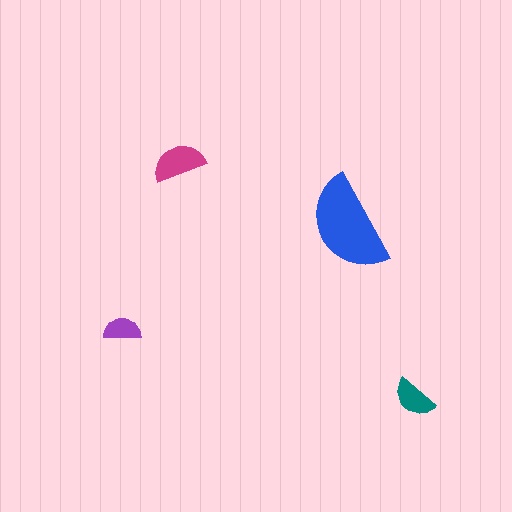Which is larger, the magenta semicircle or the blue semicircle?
The blue one.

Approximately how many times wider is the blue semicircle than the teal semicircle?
About 2 times wider.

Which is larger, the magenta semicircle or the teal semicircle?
The magenta one.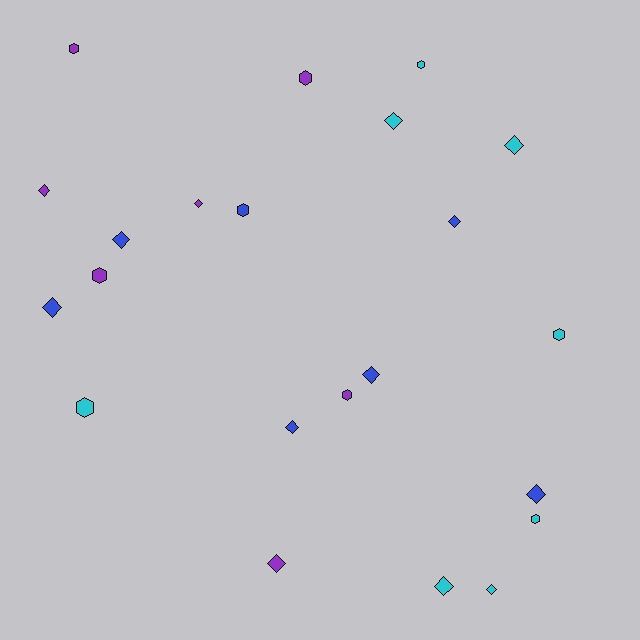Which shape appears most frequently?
Diamond, with 13 objects.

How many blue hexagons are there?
There is 1 blue hexagon.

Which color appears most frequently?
Cyan, with 8 objects.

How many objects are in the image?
There are 22 objects.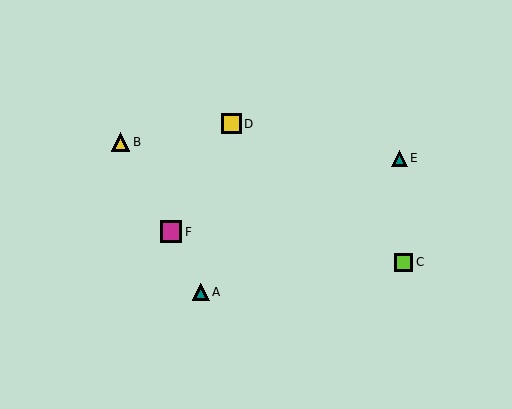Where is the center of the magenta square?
The center of the magenta square is at (171, 232).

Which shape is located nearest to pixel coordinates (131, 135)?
The yellow triangle (labeled B) at (121, 142) is nearest to that location.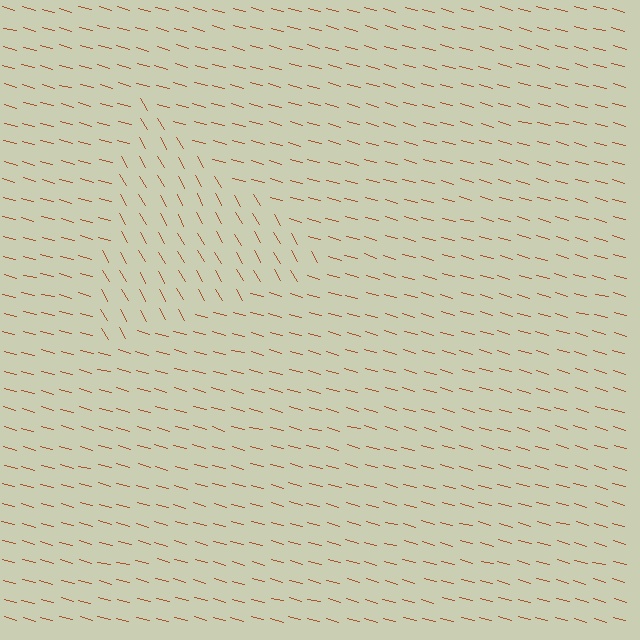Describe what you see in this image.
The image is filled with small brown line segments. A triangle region in the image has lines oriented differently from the surrounding lines, creating a visible texture boundary.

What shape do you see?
I see a triangle.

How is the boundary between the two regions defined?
The boundary is defined purely by a change in line orientation (approximately 45 degrees difference). All lines are the same color and thickness.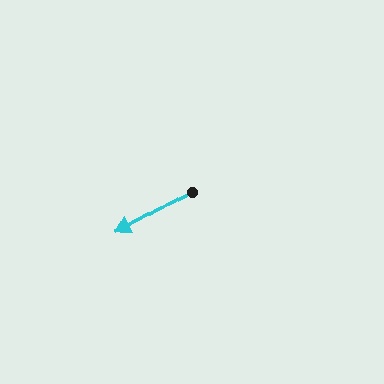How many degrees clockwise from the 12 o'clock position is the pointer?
Approximately 241 degrees.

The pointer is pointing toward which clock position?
Roughly 8 o'clock.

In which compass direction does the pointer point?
Southwest.